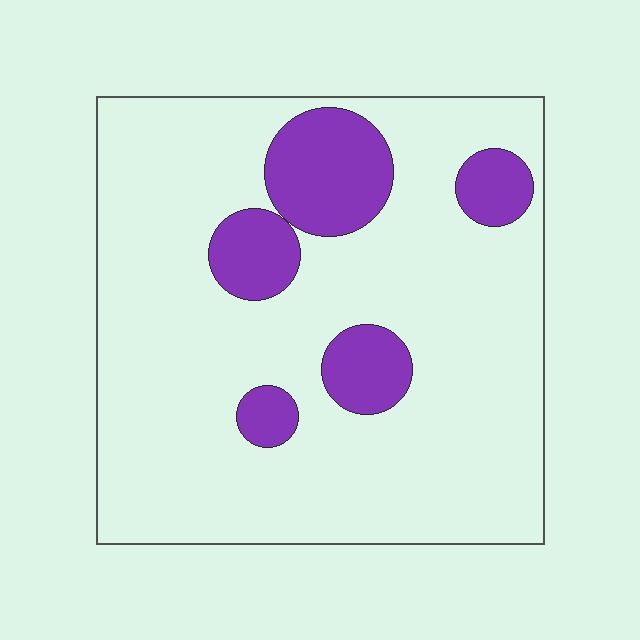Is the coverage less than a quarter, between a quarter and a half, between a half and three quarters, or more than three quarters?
Less than a quarter.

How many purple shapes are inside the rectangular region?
5.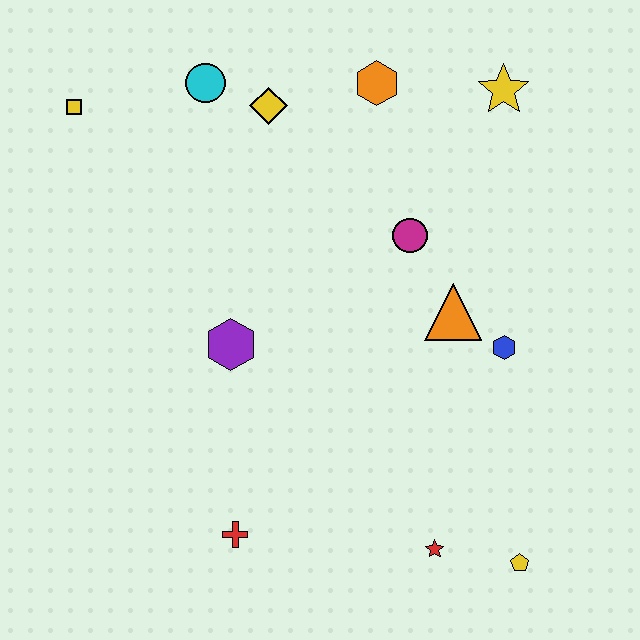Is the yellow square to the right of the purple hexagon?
No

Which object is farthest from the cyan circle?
The yellow pentagon is farthest from the cyan circle.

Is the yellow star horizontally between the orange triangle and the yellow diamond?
No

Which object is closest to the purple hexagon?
The red cross is closest to the purple hexagon.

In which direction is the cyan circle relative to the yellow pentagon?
The cyan circle is above the yellow pentagon.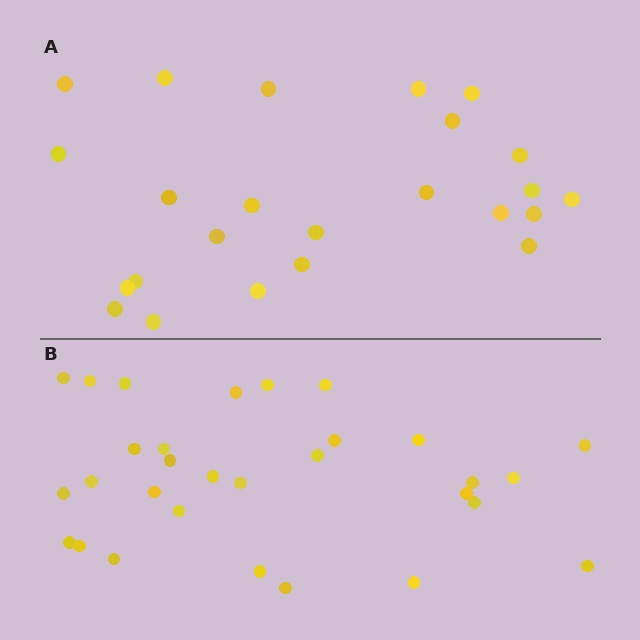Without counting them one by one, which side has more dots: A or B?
Region B (the bottom region) has more dots.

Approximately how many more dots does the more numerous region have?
Region B has about 6 more dots than region A.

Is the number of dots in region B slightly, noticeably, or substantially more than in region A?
Region B has noticeably more, but not dramatically so. The ratio is roughly 1.2 to 1.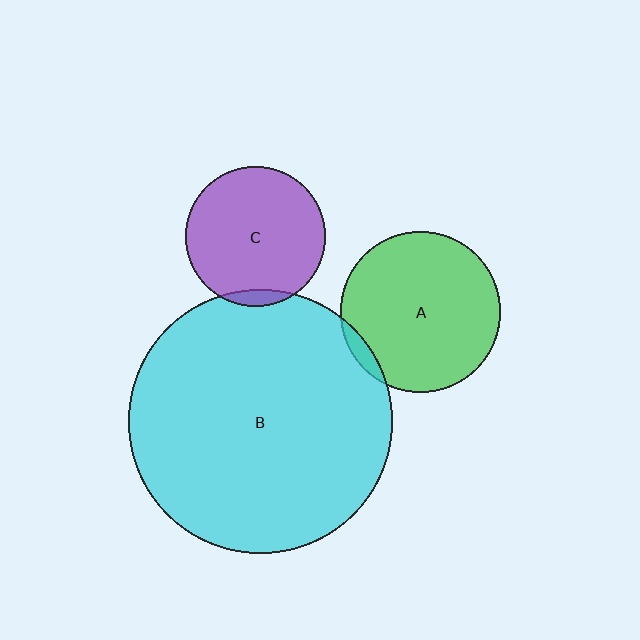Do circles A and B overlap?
Yes.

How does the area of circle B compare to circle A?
Approximately 2.7 times.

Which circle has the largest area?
Circle B (cyan).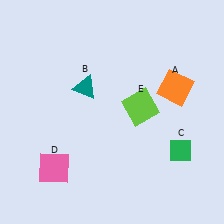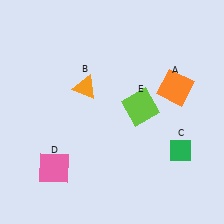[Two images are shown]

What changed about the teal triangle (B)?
In Image 1, B is teal. In Image 2, it changed to orange.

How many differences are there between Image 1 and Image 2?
There is 1 difference between the two images.